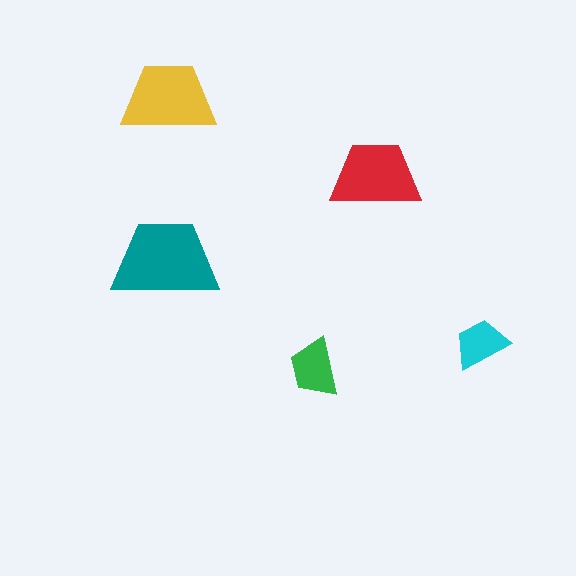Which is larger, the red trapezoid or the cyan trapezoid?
The red one.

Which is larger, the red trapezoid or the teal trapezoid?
The teal one.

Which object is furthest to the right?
The cyan trapezoid is rightmost.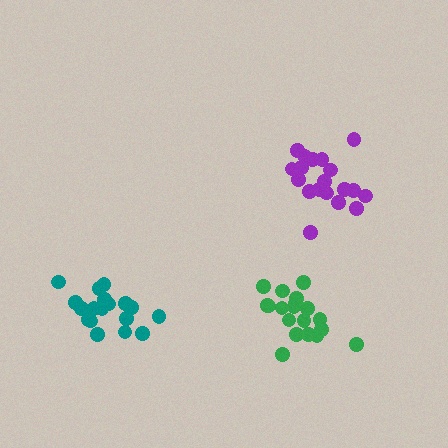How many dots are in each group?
Group 1: 20 dots, Group 2: 19 dots, Group 3: 19 dots (58 total).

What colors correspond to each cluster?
The clusters are colored: teal, purple, green.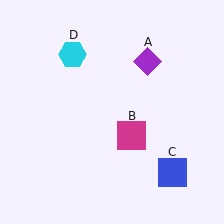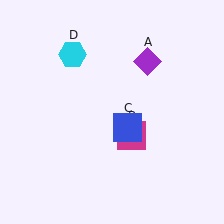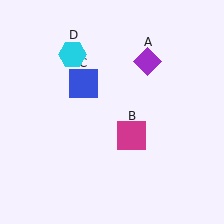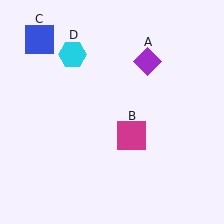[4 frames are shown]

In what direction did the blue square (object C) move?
The blue square (object C) moved up and to the left.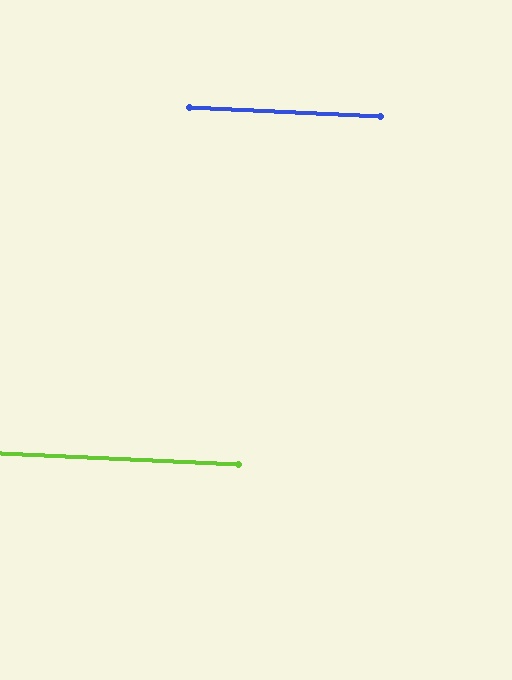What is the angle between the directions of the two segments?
Approximately 0 degrees.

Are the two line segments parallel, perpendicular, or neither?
Parallel — their directions differ by only 0.1°.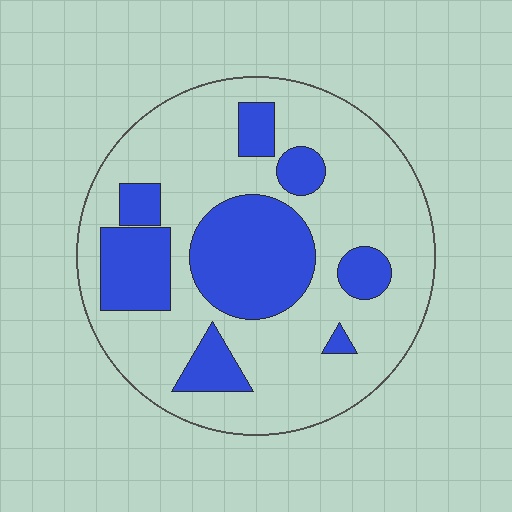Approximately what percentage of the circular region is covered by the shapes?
Approximately 30%.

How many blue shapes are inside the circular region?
8.